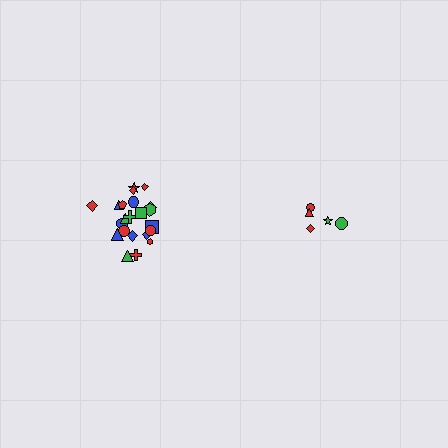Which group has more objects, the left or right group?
The left group.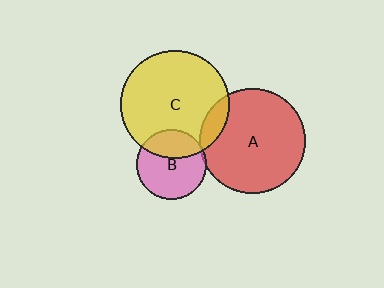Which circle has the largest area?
Circle C (yellow).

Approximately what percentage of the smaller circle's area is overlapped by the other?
Approximately 10%.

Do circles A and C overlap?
Yes.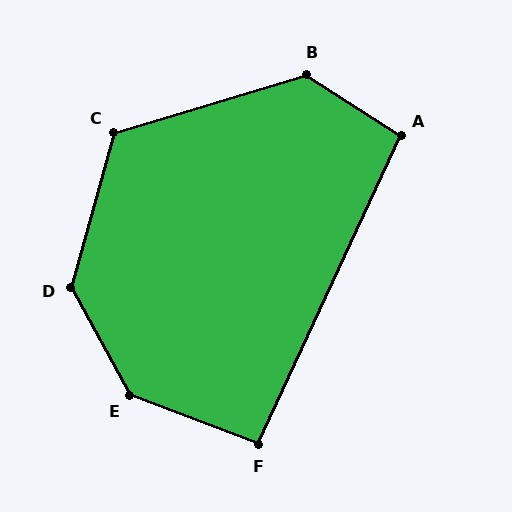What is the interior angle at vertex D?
Approximately 136 degrees (obtuse).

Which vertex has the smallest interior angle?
F, at approximately 94 degrees.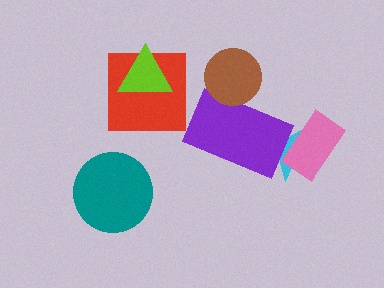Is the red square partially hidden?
Yes, it is partially covered by another shape.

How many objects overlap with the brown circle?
1 object overlaps with the brown circle.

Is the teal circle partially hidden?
No, no other shape covers it.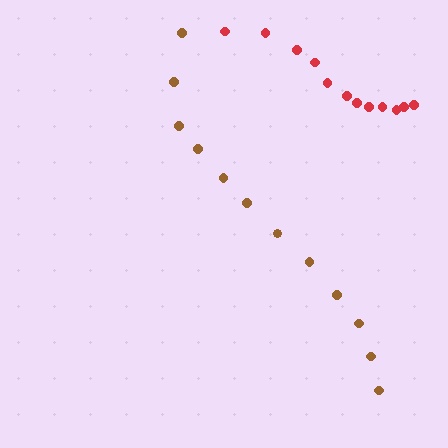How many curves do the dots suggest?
There are 2 distinct paths.